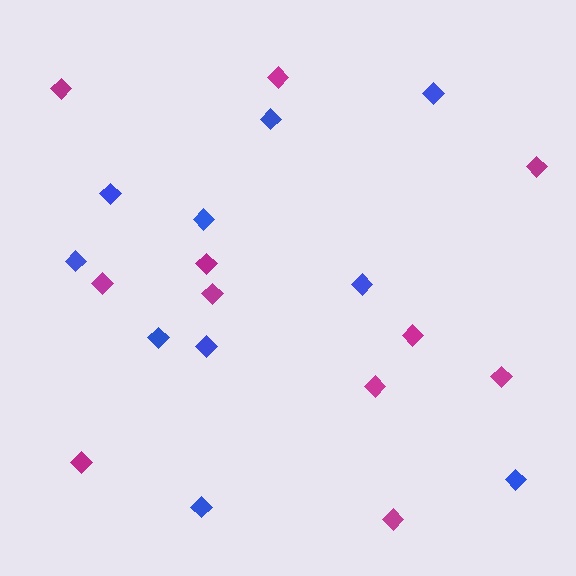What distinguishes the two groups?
There are 2 groups: one group of blue diamonds (10) and one group of magenta diamonds (11).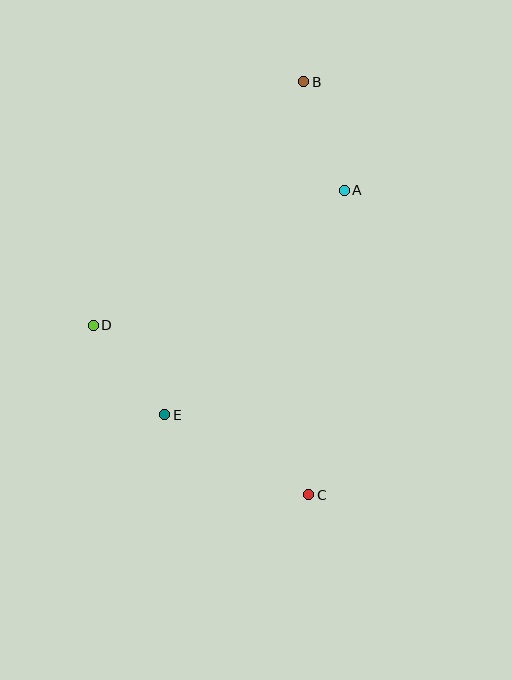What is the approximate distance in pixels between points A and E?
The distance between A and E is approximately 287 pixels.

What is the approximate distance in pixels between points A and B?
The distance between A and B is approximately 116 pixels.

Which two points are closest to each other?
Points D and E are closest to each other.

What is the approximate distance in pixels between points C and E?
The distance between C and E is approximately 165 pixels.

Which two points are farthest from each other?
Points B and C are farthest from each other.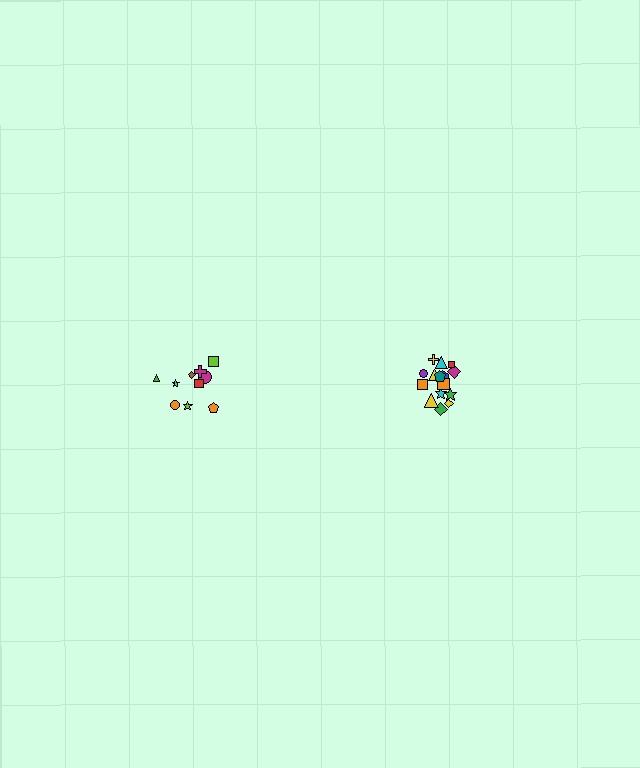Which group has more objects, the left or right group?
The right group.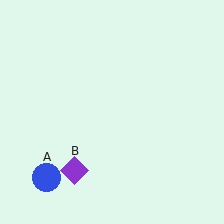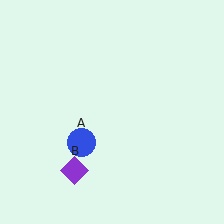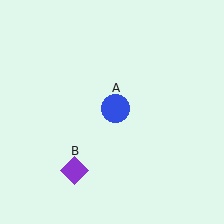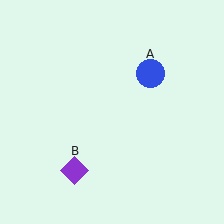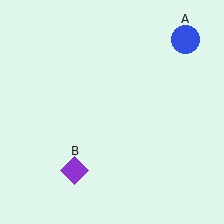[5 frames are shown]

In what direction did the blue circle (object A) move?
The blue circle (object A) moved up and to the right.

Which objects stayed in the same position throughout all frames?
Purple diamond (object B) remained stationary.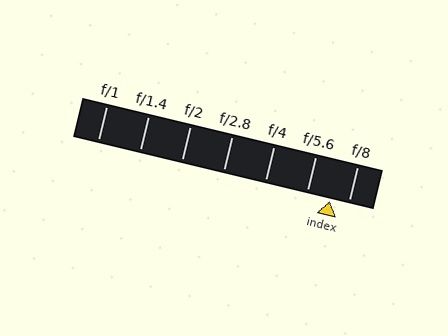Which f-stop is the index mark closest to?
The index mark is closest to f/8.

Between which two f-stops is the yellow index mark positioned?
The index mark is between f/5.6 and f/8.